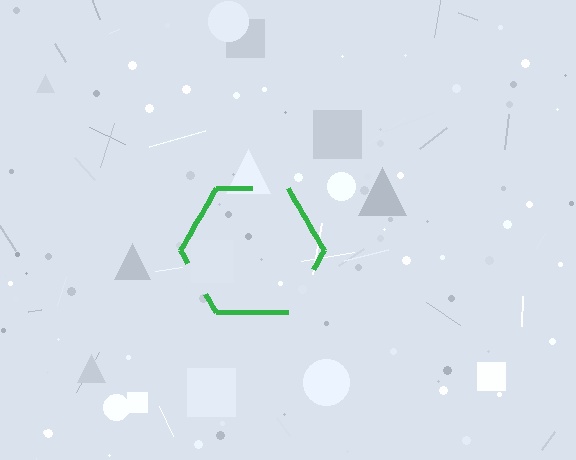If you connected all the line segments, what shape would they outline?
They would outline a hexagon.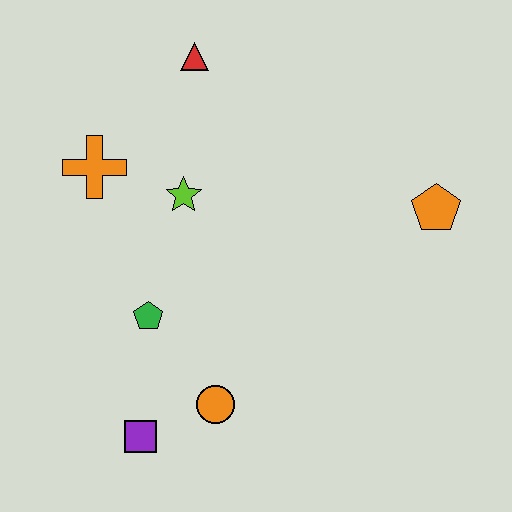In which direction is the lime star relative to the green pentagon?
The lime star is above the green pentagon.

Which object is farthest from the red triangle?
The purple square is farthest from the red triangle.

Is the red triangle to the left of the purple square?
No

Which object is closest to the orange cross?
The lime star is closest to the orange cross.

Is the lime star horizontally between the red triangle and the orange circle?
No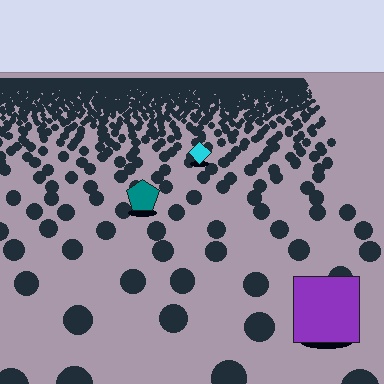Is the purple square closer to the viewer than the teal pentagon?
Yes. The purple square is closer — you can tell from the texture gradient: the ground texture is coarser near it.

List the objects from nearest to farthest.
From nearest to farthest: the purple square, the teal pentagon, the cyan diamond.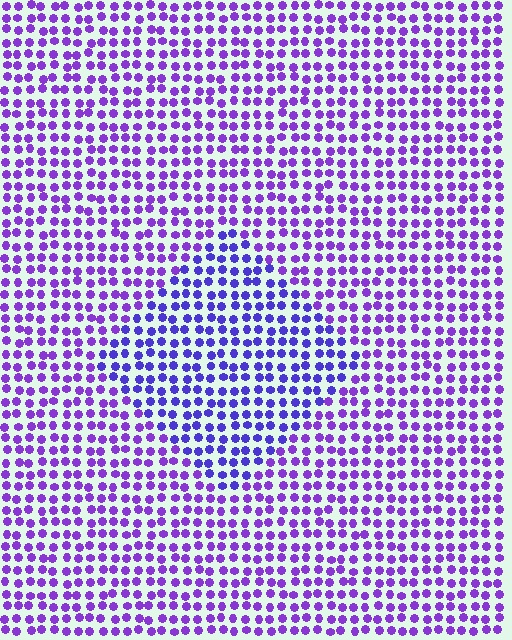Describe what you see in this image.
The image is filled with small purple elements in a uniform arrangement. A diamond-shaped region is visible where the elements are tinted to a slightly different hue, forming a subtle color boundary.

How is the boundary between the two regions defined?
The boundary is defined purely by a slight shift in hue (about 24 degrees). Spacing, size, and orientation are identical on both sides.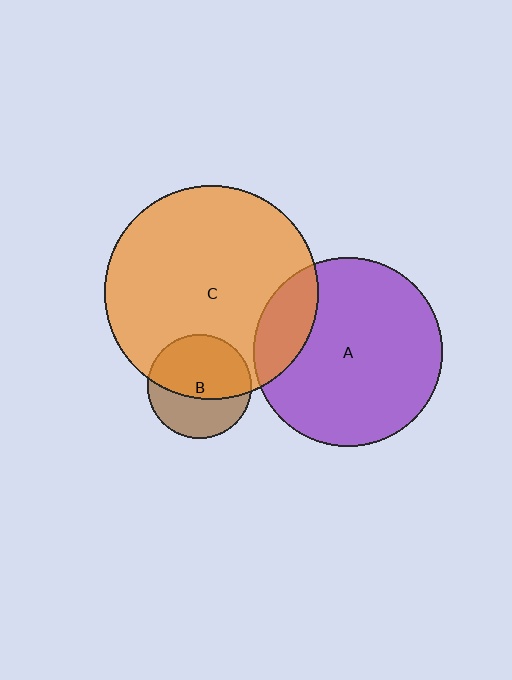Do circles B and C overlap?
Yes.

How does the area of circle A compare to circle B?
Approximately 3.3 times.